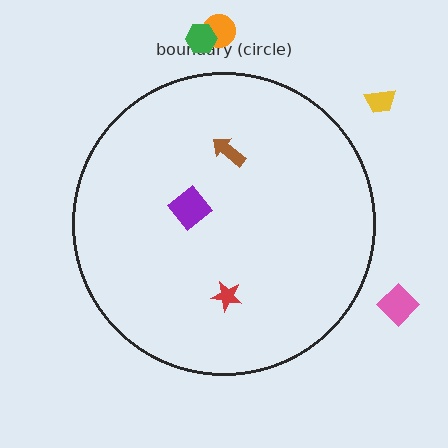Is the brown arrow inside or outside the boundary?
Inside.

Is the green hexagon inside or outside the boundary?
Outside.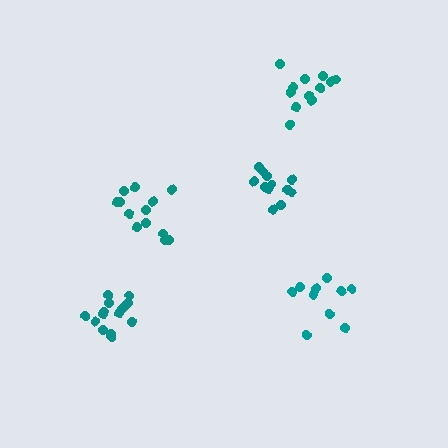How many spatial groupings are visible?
There are 5 spatial groupings.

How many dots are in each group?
Group 1: 10 dots, Group 2: 12 dots, Group 3: 13 dots, Group 4: 13 dots, Group 5: 15 dots (63 total).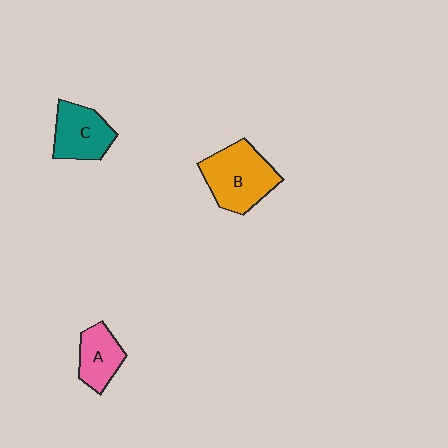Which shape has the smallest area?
Shape A (pink).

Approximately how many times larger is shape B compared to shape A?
Approximately 1.6 times.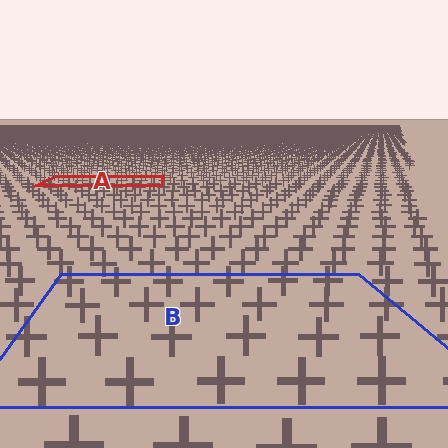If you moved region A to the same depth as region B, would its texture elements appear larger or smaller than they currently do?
They would appear larger. At a closer depth, the same texture elements are projected at a bigger on-screen size.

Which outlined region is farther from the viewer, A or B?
Region A is farther from the viewer — the texture elements inside it appear smaller and more densely packed.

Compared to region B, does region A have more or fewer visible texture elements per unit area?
Region A has more texture elements per unit area — they are packed more densely because it is farther away.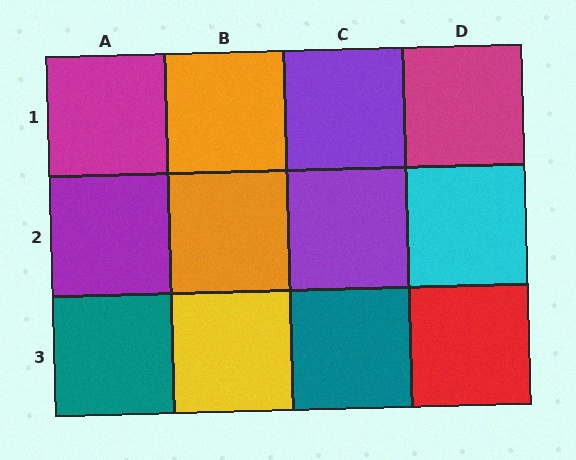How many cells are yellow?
1 cell is yellow.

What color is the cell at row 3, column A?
Teal.